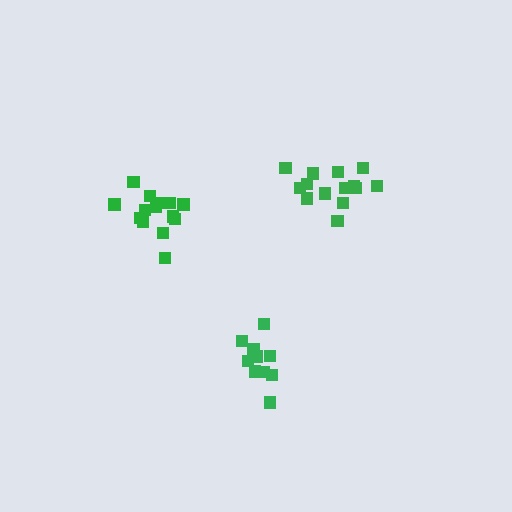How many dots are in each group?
Group 1: 14 dots, Group 2: 10 dots, Group 3: 14 dots (38 total).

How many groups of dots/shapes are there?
There are 3 groups.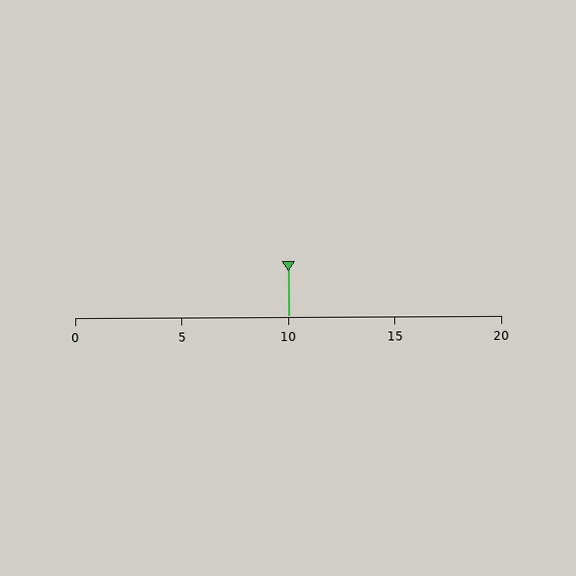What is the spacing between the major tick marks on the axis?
The major ticks are spaced 5 apart.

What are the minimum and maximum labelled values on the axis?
The axis runs from 0 to 20.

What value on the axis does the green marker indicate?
The marker indicates approximately 10.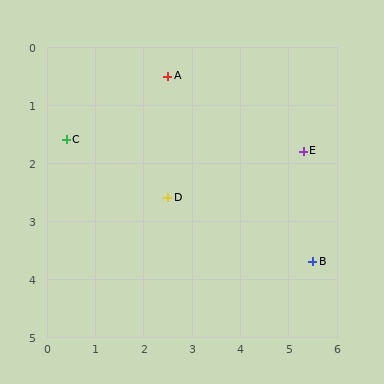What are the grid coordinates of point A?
Point A is at approximately (2.5, 0.5).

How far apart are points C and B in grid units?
Points C and B are about 5.5 grid units apart.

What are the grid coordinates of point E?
Point E is at approximately (5.3, 1.8).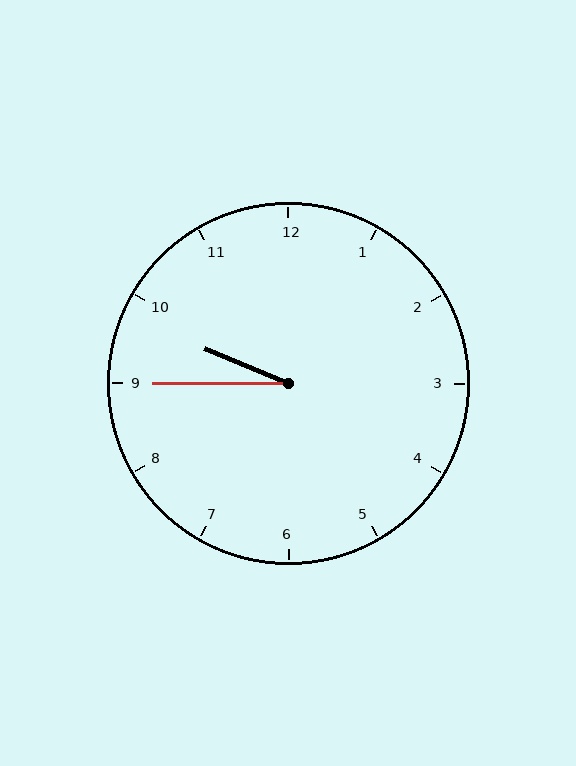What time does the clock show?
9:45.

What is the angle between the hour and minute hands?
Approximately 22 degrees.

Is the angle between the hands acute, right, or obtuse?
It is acute.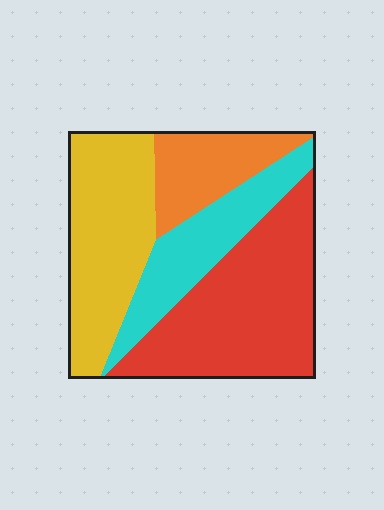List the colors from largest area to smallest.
From largest to smallest: red, yellow, cyan, orange.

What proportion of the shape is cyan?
Cyan takes up about one fifth (1/5) of the shape.